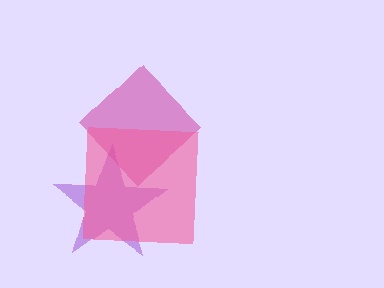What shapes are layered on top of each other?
The layered shapes are: a purple star, a magenta diamond, a pink square.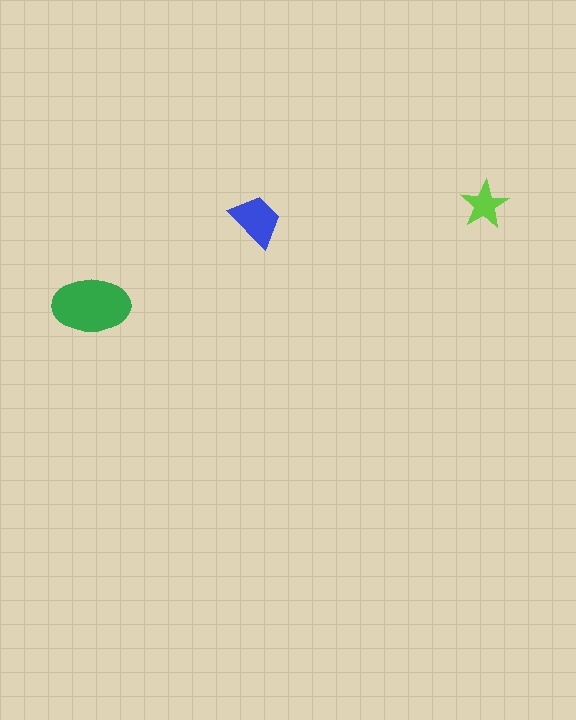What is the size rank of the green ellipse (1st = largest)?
1st.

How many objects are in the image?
There are 3 objects in the image.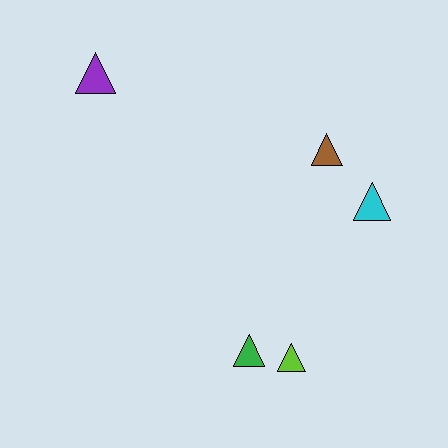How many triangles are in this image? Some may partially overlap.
There are 5 triangles.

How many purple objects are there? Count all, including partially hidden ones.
There is 1 purple object.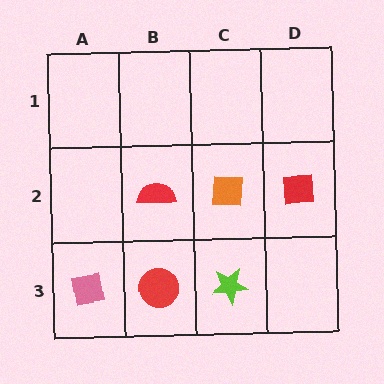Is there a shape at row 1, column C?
No, that cell is empty.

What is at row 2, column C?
An orange square.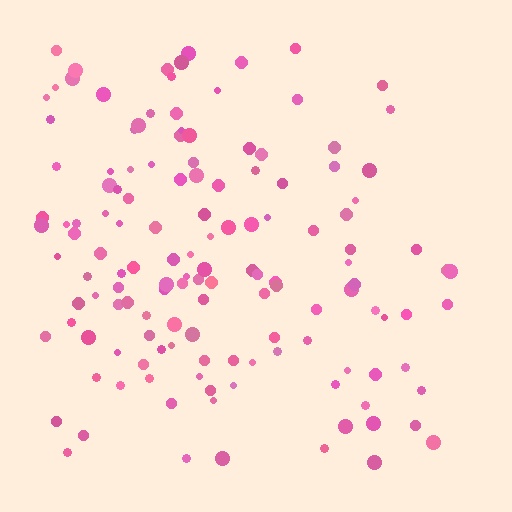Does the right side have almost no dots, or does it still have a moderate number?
Still a moderate number, just noticeably fewer than the left.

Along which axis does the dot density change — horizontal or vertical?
Horizontal.